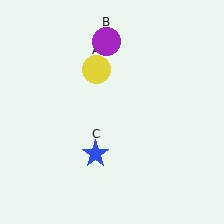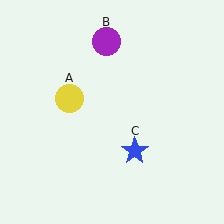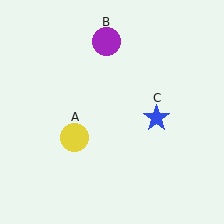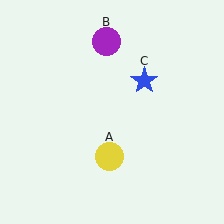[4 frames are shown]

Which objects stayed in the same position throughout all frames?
Purple circle (object B) remained stationary.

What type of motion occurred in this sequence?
The yellow circle (object A), blue star (object C) rotated counterclockwise around the center of the scene.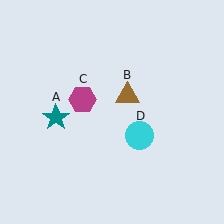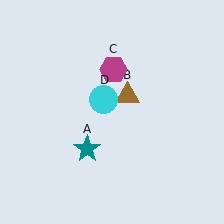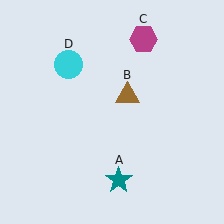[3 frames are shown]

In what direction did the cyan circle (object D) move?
The cyan circle (object D) moved up and to the left.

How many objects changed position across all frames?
3 objects changed position: teal star (object A), magenta hexagon (object C), cyan circle (object D).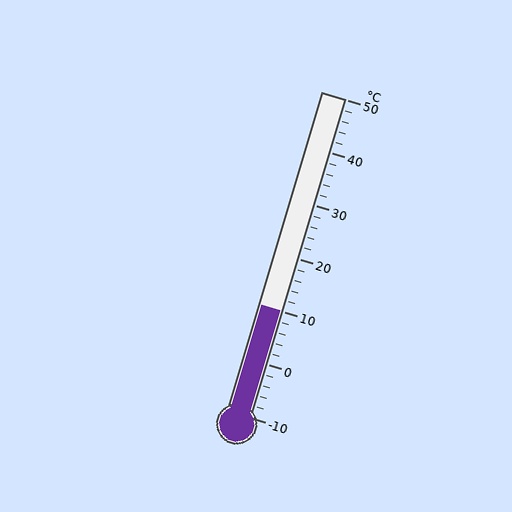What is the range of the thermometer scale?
The thermometer scale ranges from -10°C to 50°C.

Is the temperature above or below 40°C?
The temperature is below 40°C.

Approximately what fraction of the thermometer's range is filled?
The thermometer is filled to approximately 35% of its range.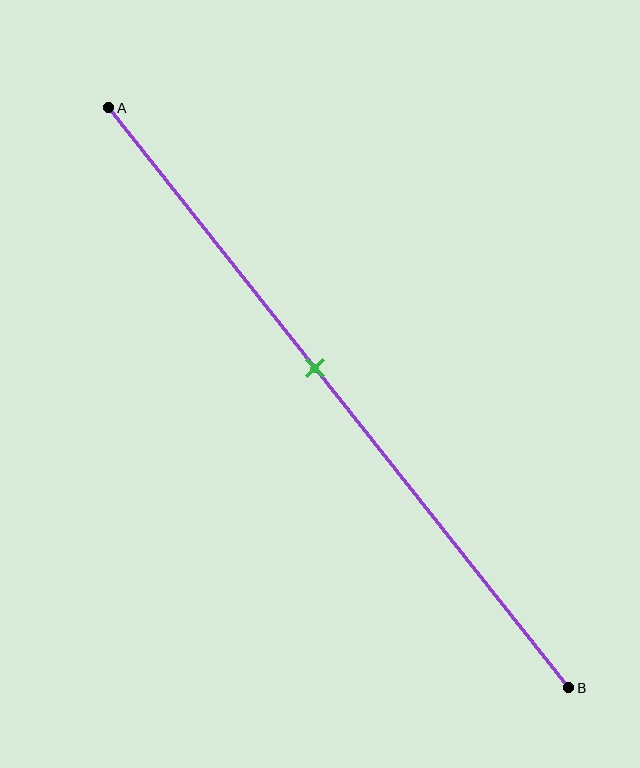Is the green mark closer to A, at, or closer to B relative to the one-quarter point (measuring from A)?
The green mark is closer to point B than the one-quarter point of segment AB.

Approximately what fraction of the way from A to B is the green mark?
The green mark is approximately 45% of the way from A to B.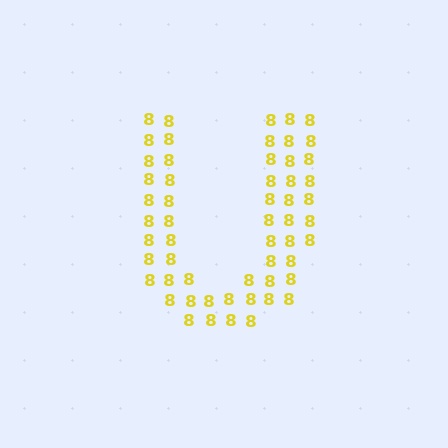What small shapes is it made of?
It is made of small digit 8's.